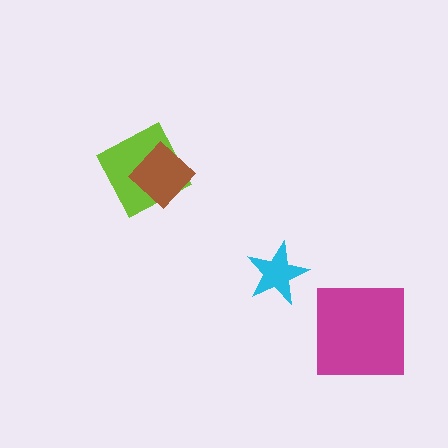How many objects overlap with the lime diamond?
1 object overlaps with the lime diamond.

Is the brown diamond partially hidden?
No, no other shape covers it.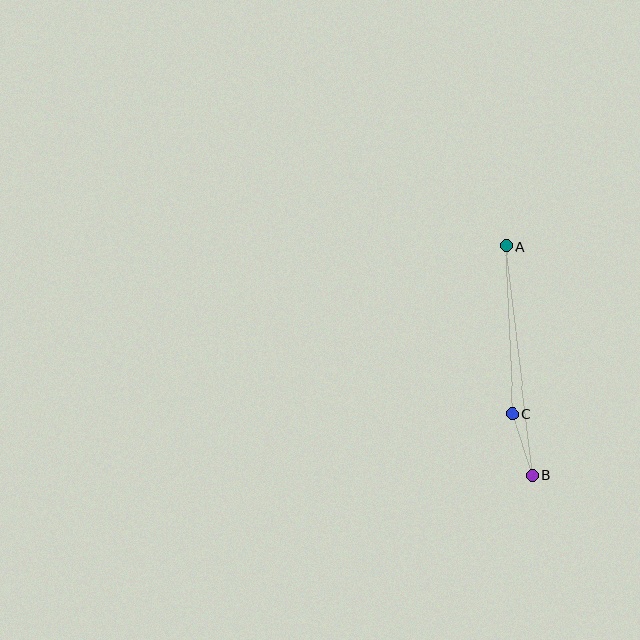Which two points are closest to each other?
Points B and C are closest to each other.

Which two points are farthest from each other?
Points A and B are farthest from each other.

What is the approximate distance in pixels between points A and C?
The distance between A and C is approximately 168 pixels.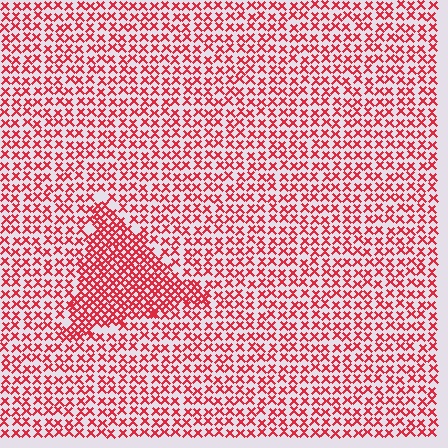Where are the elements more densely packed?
The elements are more densely packed inside the triangle boundary.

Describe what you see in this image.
The image contains small red elements arranged at two different densities. A triangle-shaped region is visible where the elements are more densely packed than the surrounding area.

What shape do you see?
I see a triangle.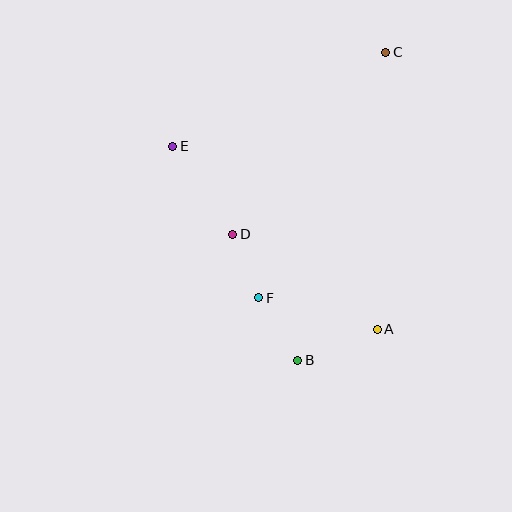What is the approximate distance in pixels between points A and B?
The distance between A and B is approximately 85 pixels.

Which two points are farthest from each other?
Points B and C are farthest from each other.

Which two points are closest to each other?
Points D and F are closest to each other.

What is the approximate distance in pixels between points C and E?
The distance between C and E is approximately 233 pixels.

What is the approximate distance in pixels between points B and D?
The distance between B and D is approximately 142 pixels.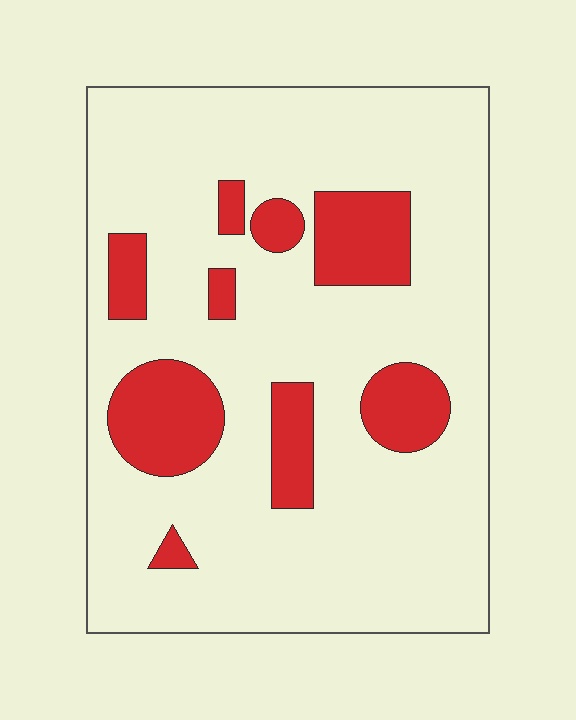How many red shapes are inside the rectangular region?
9.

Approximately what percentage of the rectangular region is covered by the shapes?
Approximately 20%.